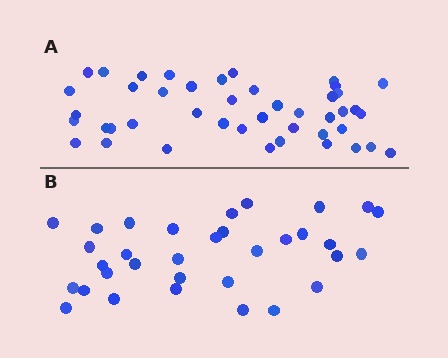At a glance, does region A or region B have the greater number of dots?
Region A (the top region) has more dots.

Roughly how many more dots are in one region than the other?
Region A has roughly 12 or so more dots than region B.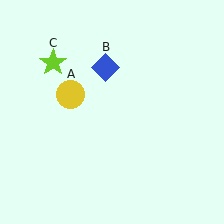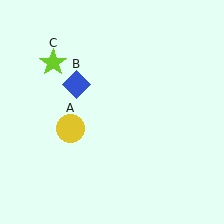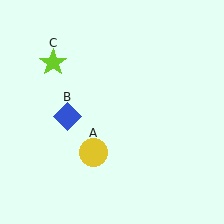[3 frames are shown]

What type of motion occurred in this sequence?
The yellow circle (object A), blue diamond (object B) rotated counterclockwise around the center of the scene.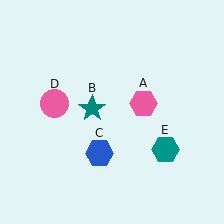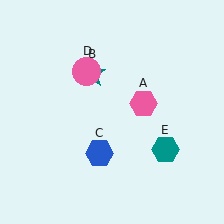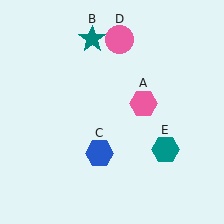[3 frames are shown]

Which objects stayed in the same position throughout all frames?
Pink hexagon (object A) and blue hexagon (object C) and teal hexagon (object E) remained stationary.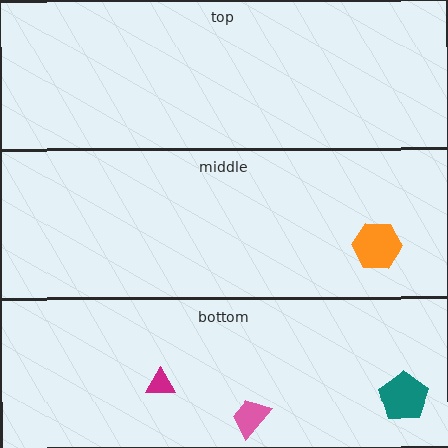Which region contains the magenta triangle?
The bottom region.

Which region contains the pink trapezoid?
The bottom region.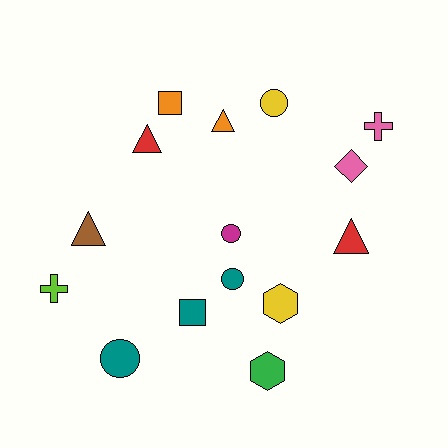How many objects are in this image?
There are 15 objects.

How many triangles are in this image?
There are 4 triangles.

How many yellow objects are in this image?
There are 2 yellow objects.